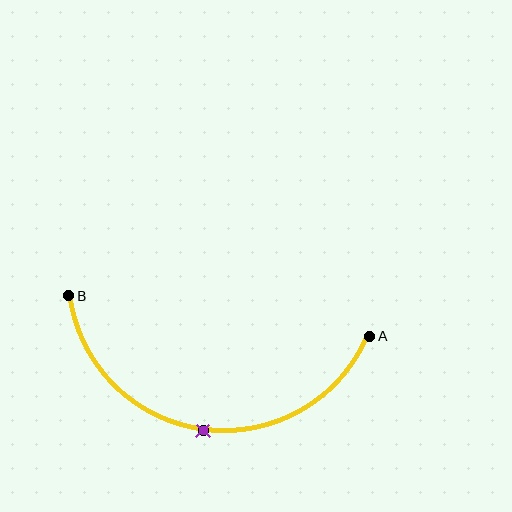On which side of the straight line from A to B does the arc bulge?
The arc bulges below the straight line connecting A and B.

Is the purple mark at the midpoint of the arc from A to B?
Yes. The purple mark lies on the arc at equal arc-length from both A and B — it is the arc midpoint.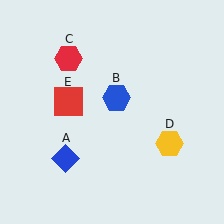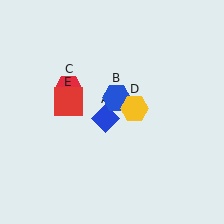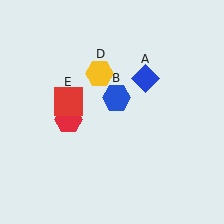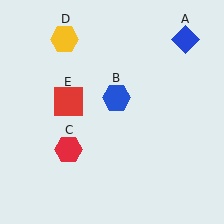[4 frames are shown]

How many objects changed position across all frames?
3 objects changed position: blue diamond (object A), red hexagon (object C), yellow hexagon (object D).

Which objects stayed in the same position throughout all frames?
Blue hexagon (object B) and red square (object E) remained stationary.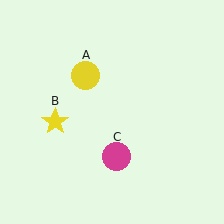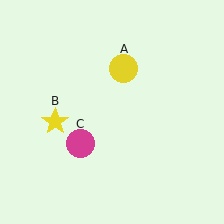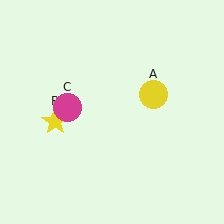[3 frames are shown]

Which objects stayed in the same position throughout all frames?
Yellow star (object B) remained stationary.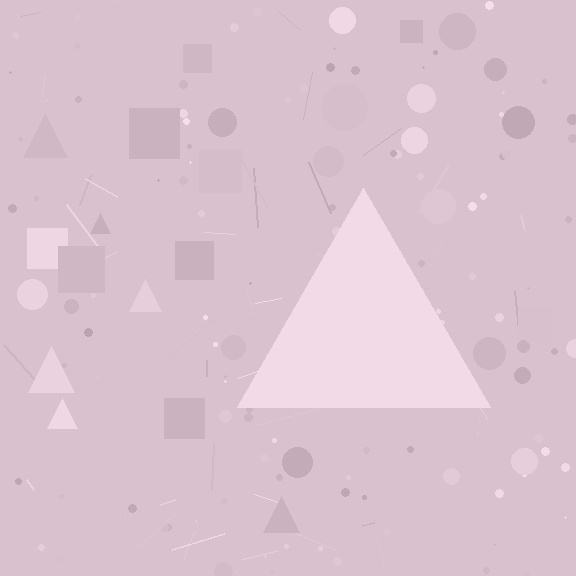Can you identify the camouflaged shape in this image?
The camouflaged shape is a triangle.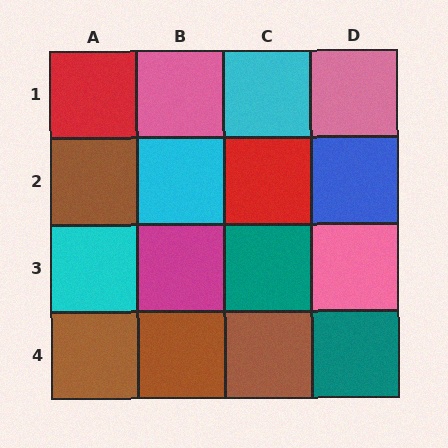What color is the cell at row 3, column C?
Teal.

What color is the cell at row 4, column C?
Brown.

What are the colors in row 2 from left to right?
Brown, cyan, red, blue.